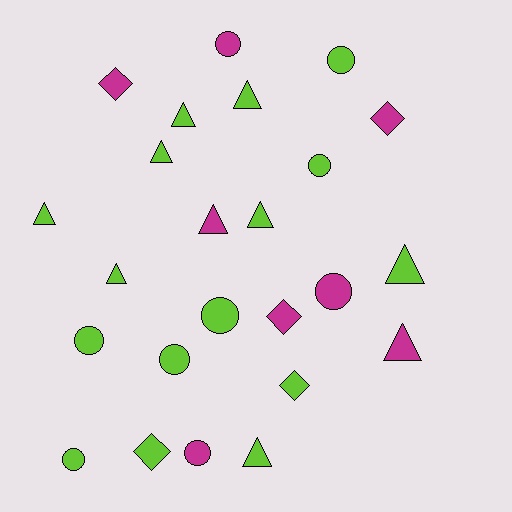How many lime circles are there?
There are 6 lime circles.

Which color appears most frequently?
Lime, with 16 objects.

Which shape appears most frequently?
Triangle, with 10 objects.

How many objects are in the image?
There are 24 objects.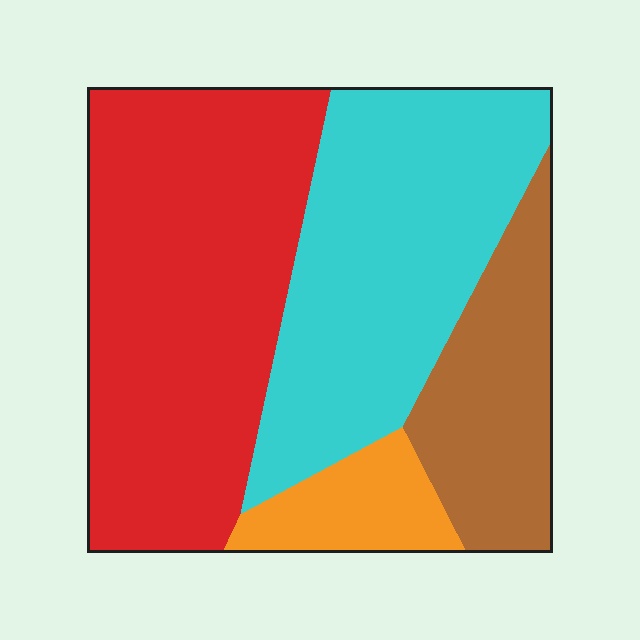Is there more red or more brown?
Red.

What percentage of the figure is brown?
Brown covers around 15% of the figure.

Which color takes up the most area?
Red, at roughly 40%.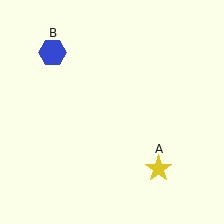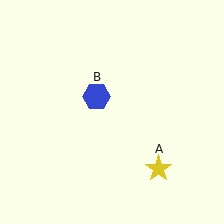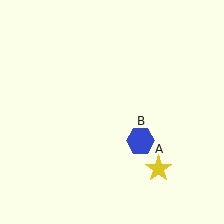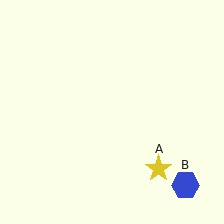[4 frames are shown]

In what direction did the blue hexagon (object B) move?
The blue hexagon (object B) moved down and to the right.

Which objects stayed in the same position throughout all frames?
Yellow star (object A) remained stationary.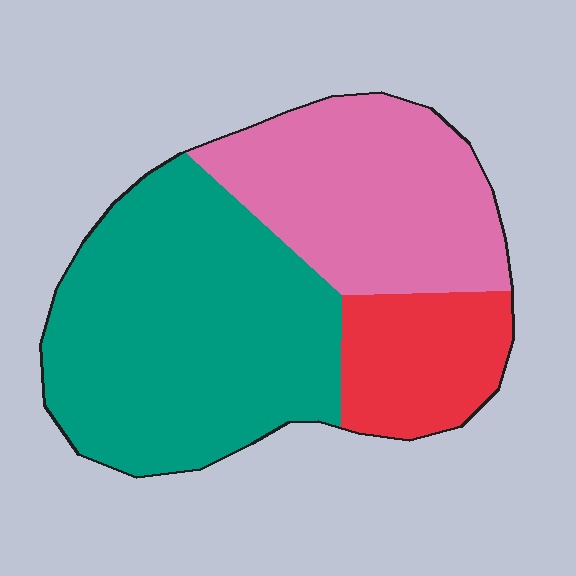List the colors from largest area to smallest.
From largest to smallest: teal, pink, red.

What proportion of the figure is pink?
Pink takes up about one third (1/3) of the figure.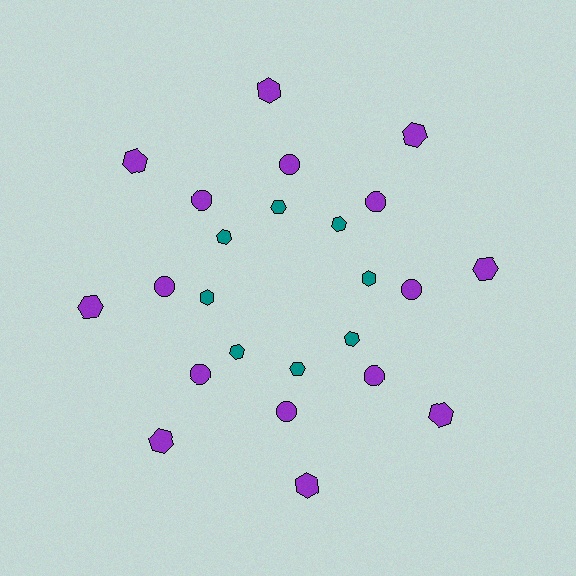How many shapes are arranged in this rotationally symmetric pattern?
There are 24 shapes, arranged in 8 groups of 3.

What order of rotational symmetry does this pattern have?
This pattern has 8-fold rotational symmetry.